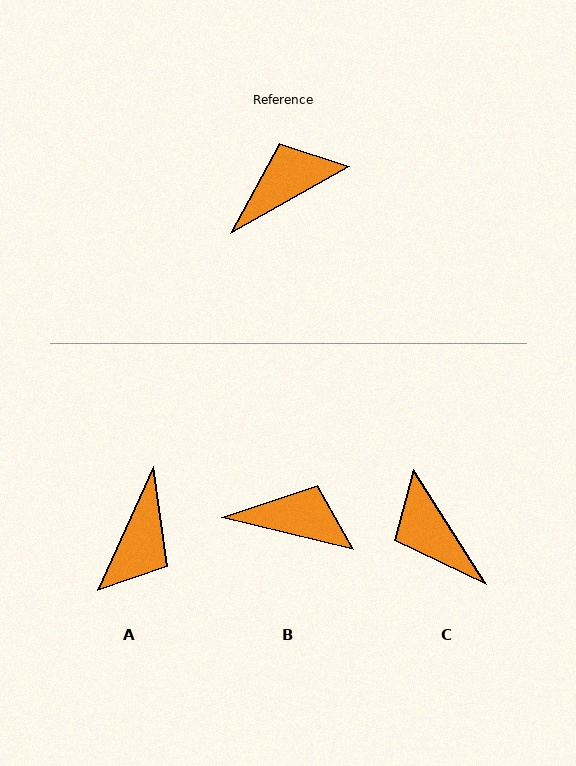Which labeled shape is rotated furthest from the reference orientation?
A, about 144 degrees away.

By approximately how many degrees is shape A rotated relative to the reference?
Approximately 144 degrees clockwise.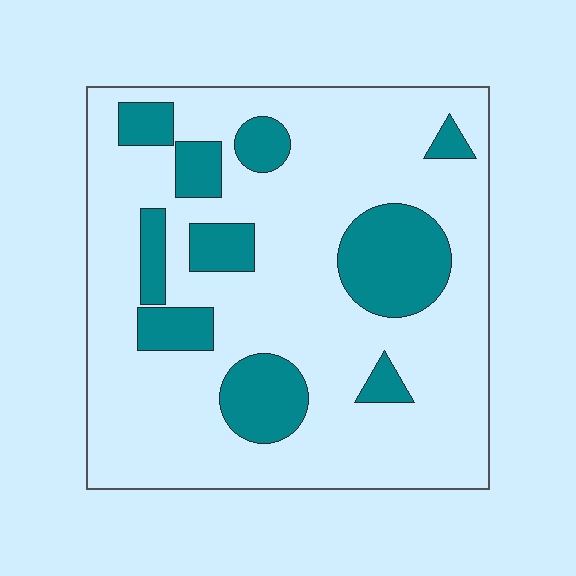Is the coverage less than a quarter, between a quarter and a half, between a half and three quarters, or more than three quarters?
Less than a quarter.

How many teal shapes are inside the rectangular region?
10.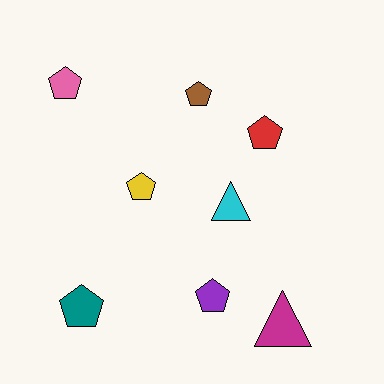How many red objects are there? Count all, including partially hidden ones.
There is 1 red object.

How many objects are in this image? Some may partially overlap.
There are 8 objects.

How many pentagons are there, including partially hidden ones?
There are 6 pentagons.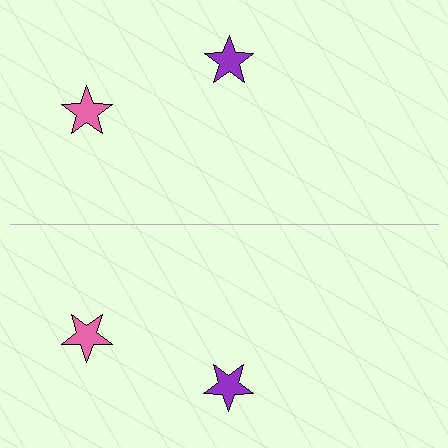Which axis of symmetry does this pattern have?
The pattern has a horizontal axis of symmetry running through the center of the image.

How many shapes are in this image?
There are 4 shapes in this image.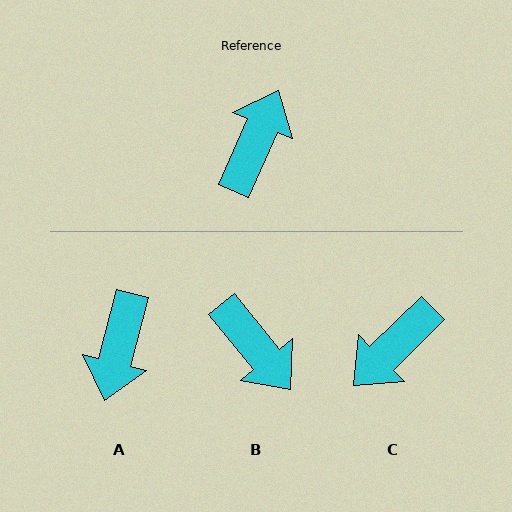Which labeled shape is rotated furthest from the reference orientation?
A, about 171 degrees away.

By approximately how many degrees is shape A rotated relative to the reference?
Approximately 171 degrees clockwise.